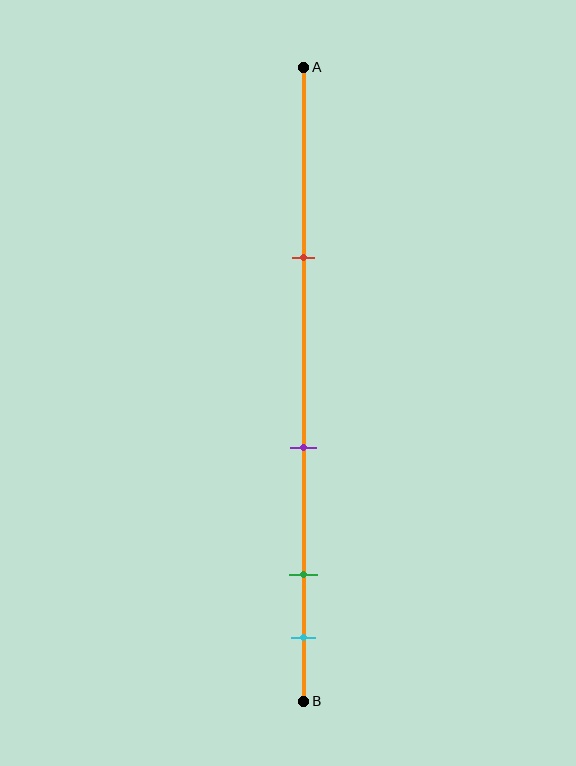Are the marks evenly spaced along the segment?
No, the marks are not evenly spaced.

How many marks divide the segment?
There are 4 marks dividing the segment.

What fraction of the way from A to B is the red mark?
The red mark is approximately 30% (0.3) of the way from A to B.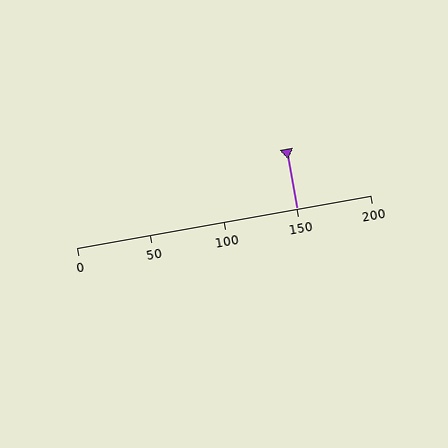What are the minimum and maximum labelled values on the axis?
The axis runs from 0 to 200.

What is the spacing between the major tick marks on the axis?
The major ticks are spaced 50 apart.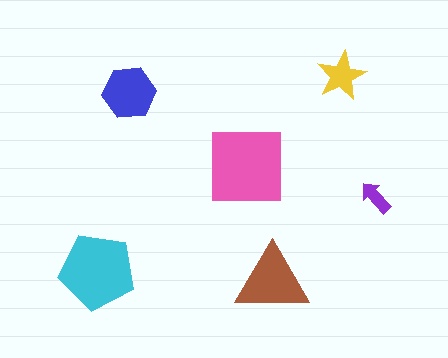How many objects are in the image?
There are 6 objects in the image.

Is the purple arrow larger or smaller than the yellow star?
Smaller.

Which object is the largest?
The pink square.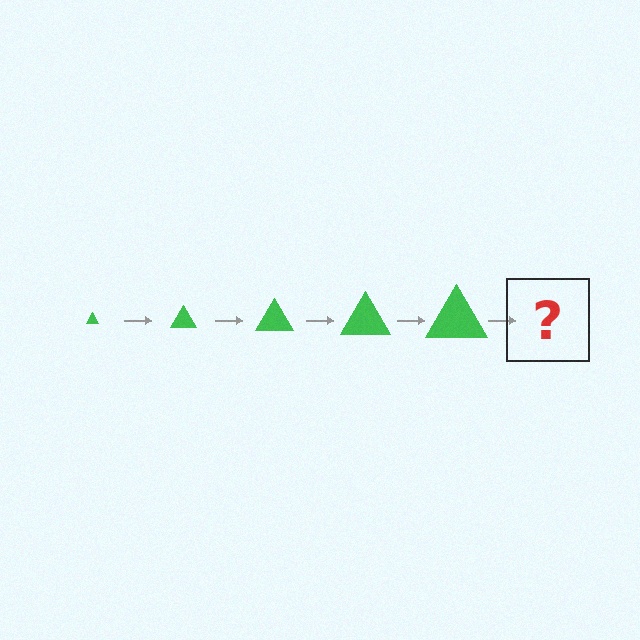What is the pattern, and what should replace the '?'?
The pattern is that the triangle gets progressively larger each step. The '?' should be a green triangle, larger than the previous one.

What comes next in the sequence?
The next element should be a green triangle, larger than the previous one.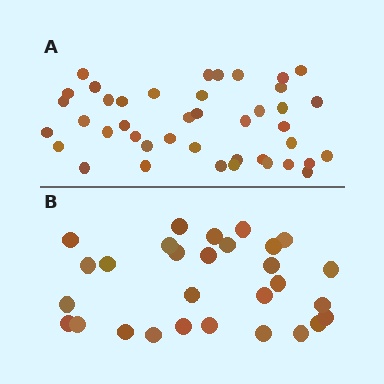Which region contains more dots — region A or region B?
Region A (the top region) has more dots.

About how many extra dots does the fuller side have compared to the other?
Region A has approximately 15 more dots than region B.